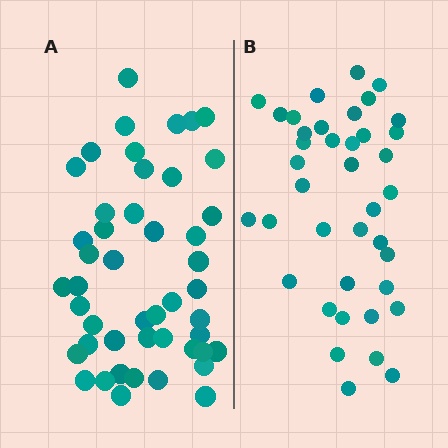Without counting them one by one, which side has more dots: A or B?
Region A (the left region) has more dots.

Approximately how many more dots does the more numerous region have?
Region A has roughly 8 or so more dots than region B.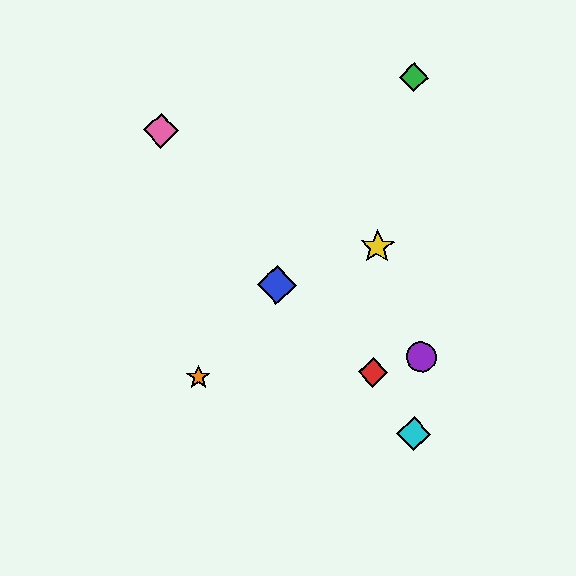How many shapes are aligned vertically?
2 shapes (the red diamond, the yellow star) are aligned vertically.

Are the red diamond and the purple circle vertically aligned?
No, the red diamond is at x≈373 and the purple circle is at x≈421.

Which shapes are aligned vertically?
The red diamond, the yellow star are aligned vertically.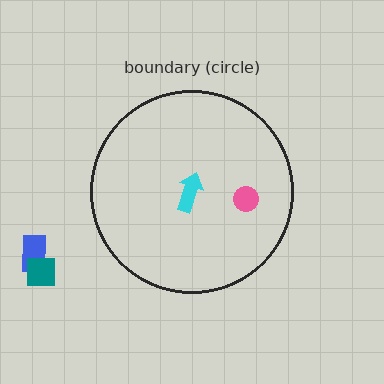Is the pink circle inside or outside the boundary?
Inside.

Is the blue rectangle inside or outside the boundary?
Outside.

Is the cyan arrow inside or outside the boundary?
Inside.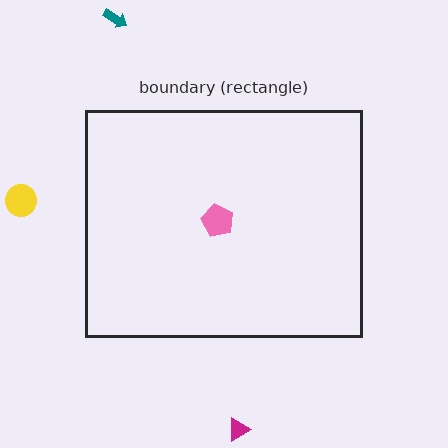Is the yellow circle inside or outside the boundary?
Outside.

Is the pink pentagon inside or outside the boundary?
Inside.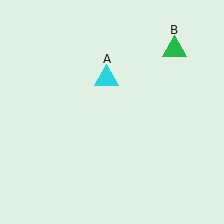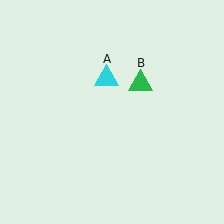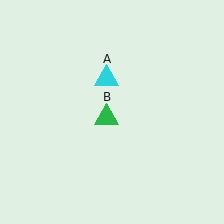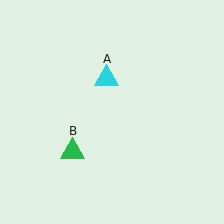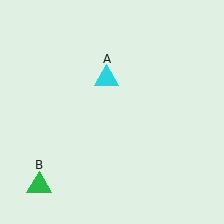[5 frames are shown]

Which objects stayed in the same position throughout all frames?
Cyan triangle (object A) remained stationary.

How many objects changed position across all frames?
1 object changed position: green triangle (object B).